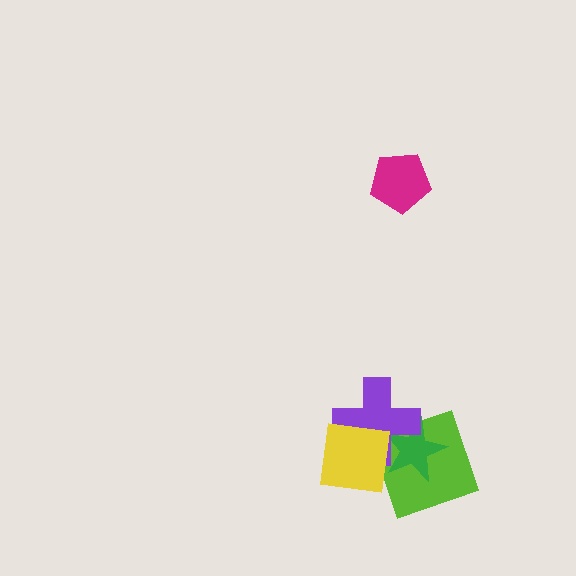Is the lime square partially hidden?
Yes, it is partially covered by another shape.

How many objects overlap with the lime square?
3 objects overlap with the lime square.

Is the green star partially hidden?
Yes, it is partially covered by another shape.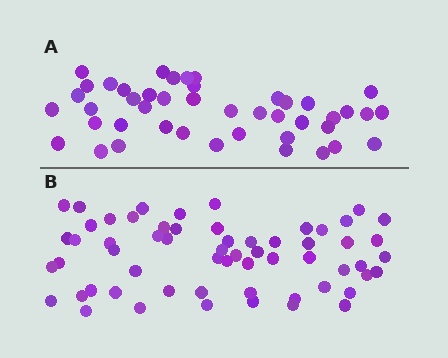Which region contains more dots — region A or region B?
Region B (the bottom region) has more dots.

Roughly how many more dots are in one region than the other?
Region B has approximately 15 more dots than region A.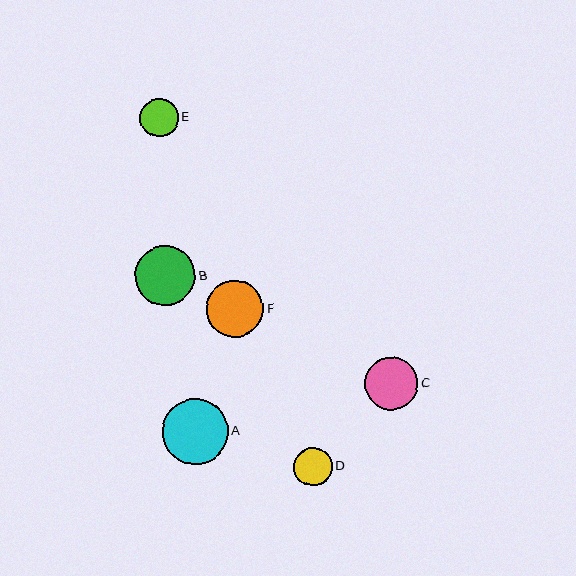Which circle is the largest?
Circle A is the largest with a size of approximately 66 pixels.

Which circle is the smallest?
Circle E is the smallest with a size of approximately 39 pixels.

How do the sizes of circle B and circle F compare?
Circle B and circle F are approximately the same size.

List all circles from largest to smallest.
From largest to smallest: A, B, F, C, D, E.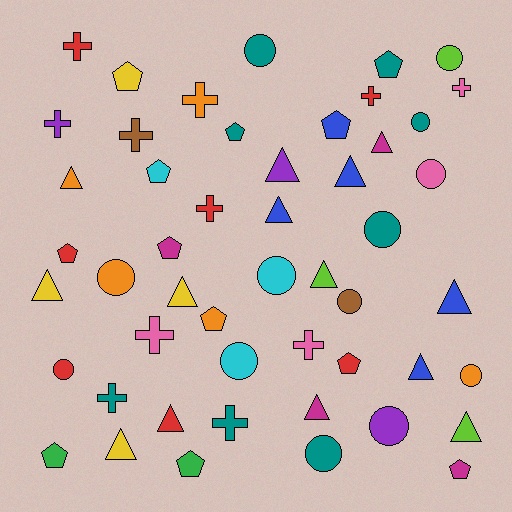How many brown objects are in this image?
There are 2 brown objects.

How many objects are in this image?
There are 50 objects.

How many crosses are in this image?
There are 11 crosses.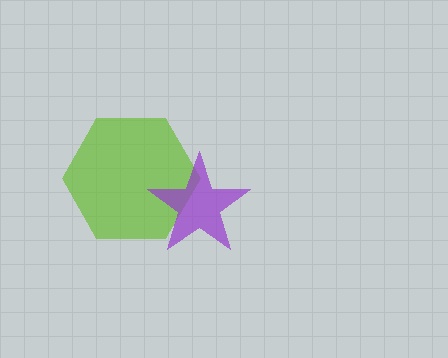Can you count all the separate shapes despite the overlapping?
Yes, there are 2 separate shapes.